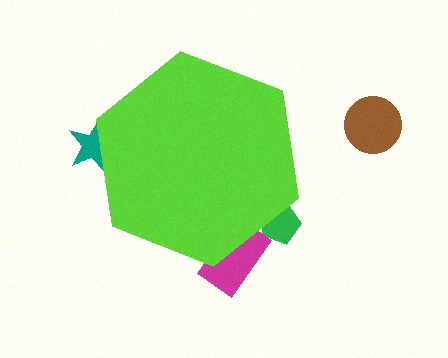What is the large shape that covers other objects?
A lime hexagon.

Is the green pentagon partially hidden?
Yes, the green pentagon is partially hidden behind the lime hexagon.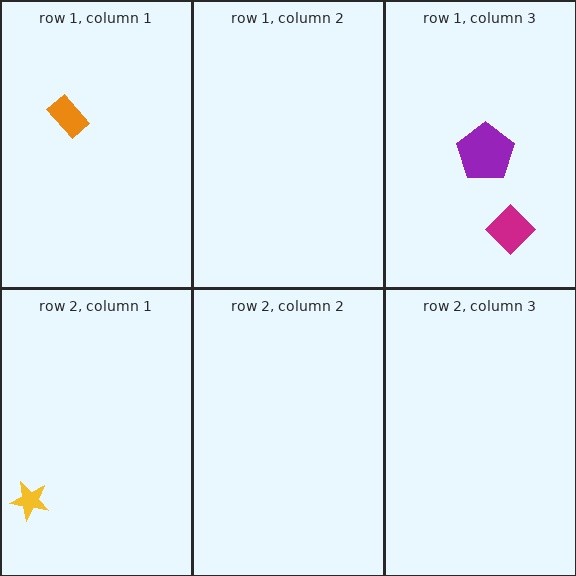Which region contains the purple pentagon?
The row 1, column 3 region.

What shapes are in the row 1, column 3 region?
The magenta diamond, the purple pentagon.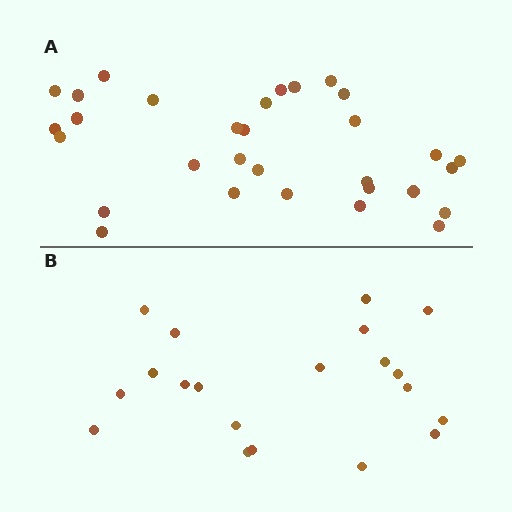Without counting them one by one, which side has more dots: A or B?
Region A (the top region) has more dots.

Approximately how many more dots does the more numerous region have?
Region A has roughly 12 or so more dots than region B.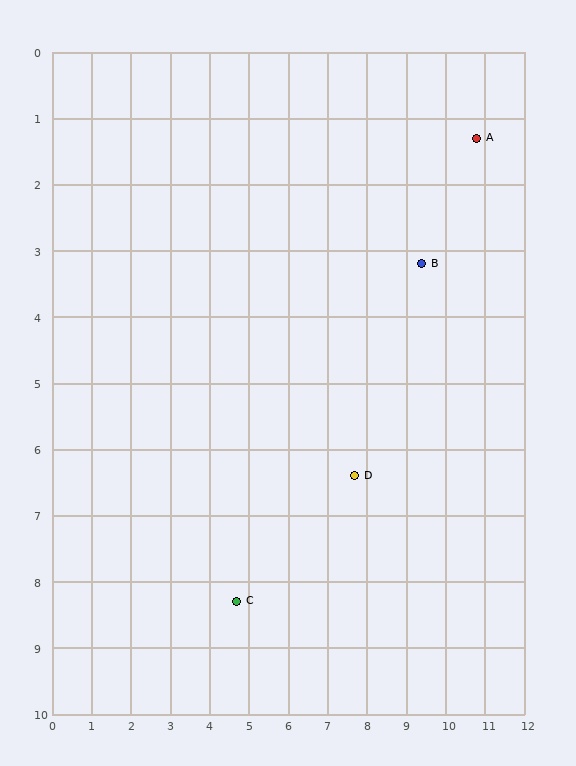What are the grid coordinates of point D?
Point D is at approximately (7.7, 6.4).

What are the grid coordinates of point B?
Point B is at approximately (9.4, 3.2).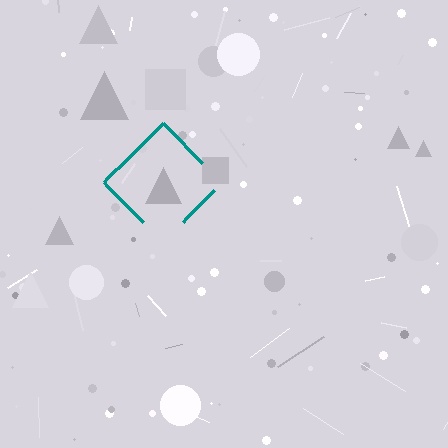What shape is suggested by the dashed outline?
The dashed outline suggests a diamond.